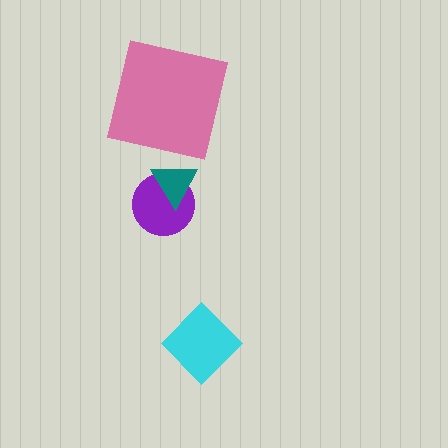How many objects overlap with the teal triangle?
1 object overlaps with the teal triangle.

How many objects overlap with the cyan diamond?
0 objects overlap with the cyan diamond.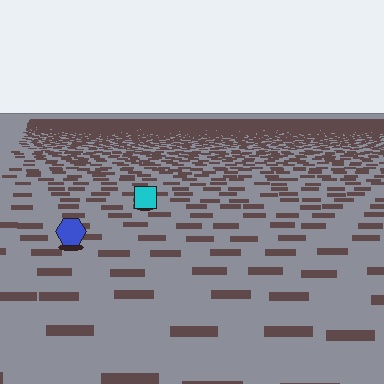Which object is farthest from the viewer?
The cyan square is farthest from the viewer. It appears smaller and the ground texture around it is denser.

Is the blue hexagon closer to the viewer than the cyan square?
Yes. The blue hexagon is closer — you can tell from the texture gradient: the ground texture is coarser near it.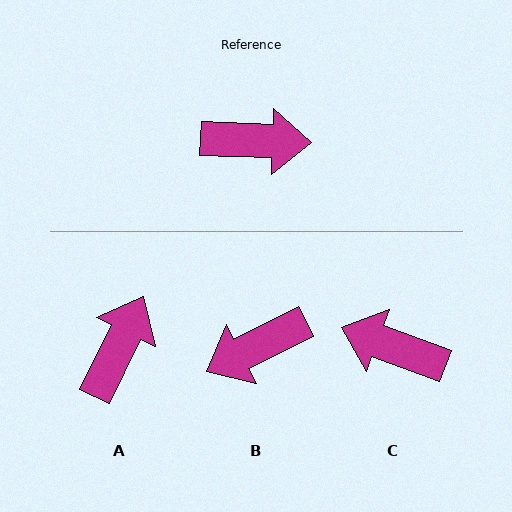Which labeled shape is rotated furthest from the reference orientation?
C, about 162 degrees away.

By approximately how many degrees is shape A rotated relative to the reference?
Approximately 66 degrees counter-clockwise.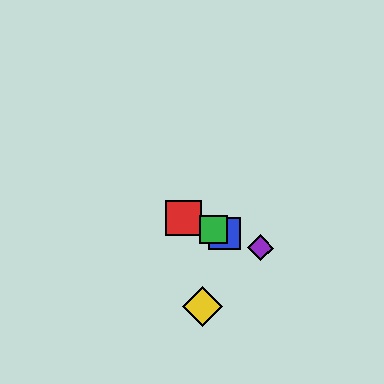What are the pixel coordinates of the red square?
The red square is at (183, 218).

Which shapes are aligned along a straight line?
The red square, the blue square, the green square, the purple diamond are aligned along a straight line.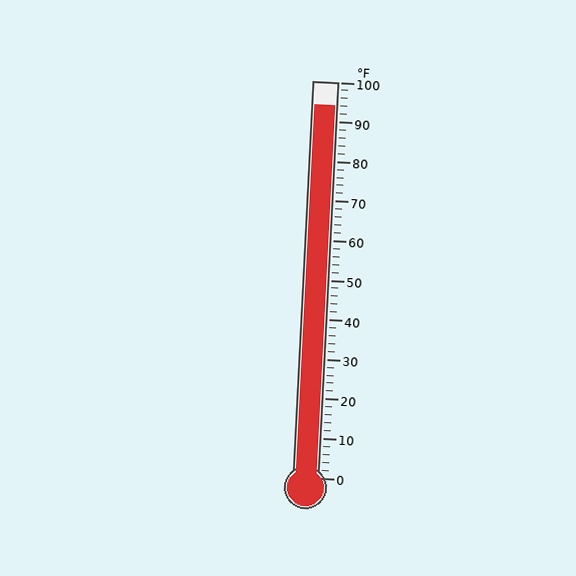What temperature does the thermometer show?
The thermometer shows approximately 94°F.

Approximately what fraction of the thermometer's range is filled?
The thermometer is filled to approximately 95% of its range.